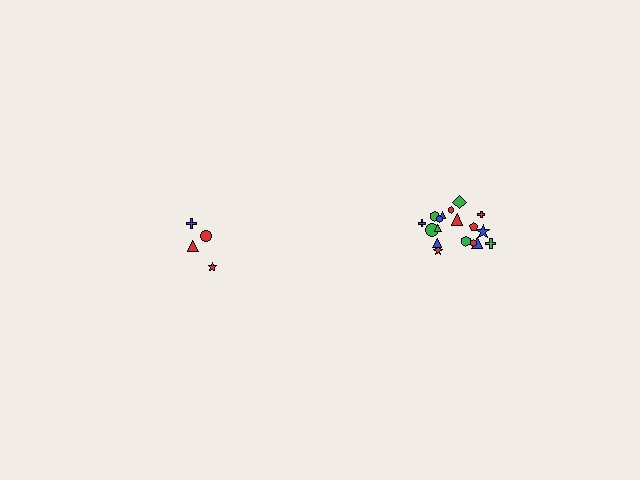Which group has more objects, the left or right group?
The right group.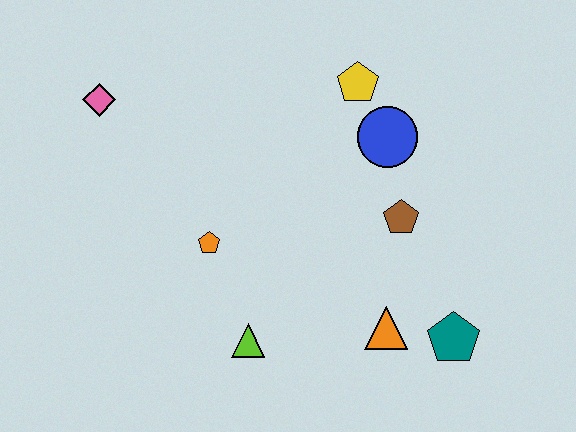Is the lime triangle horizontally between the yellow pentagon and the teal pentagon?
No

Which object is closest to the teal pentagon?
The orange triangle is closest to the teal pentagon.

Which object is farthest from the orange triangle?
The pink diamond is farthest from the orange triangle.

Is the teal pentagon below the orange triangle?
Yes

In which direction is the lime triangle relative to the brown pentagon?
The lime triangle is to the left of the brown pentagon.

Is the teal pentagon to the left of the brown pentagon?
No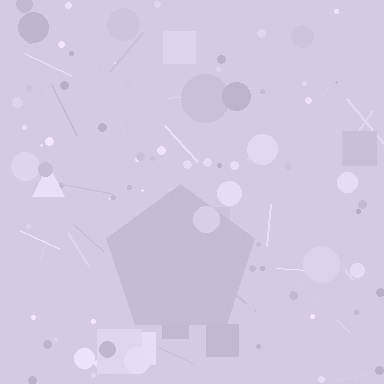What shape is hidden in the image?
A pentagon is hidden in the image.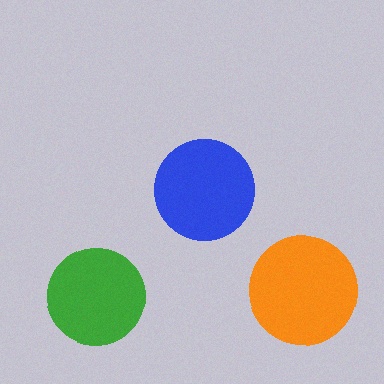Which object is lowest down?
The green circle is bottommost.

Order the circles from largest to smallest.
the orange one, the blue one, the green one.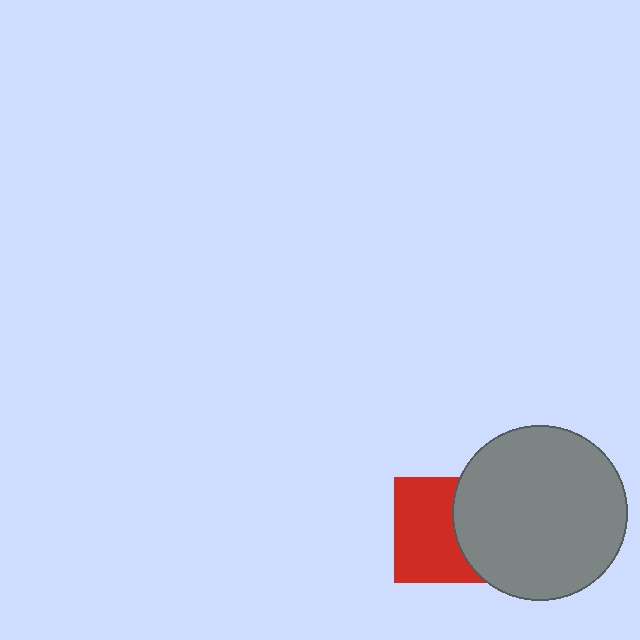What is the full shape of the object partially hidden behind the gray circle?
The partially hidden object is a red square.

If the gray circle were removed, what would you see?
You would see the complete red square.